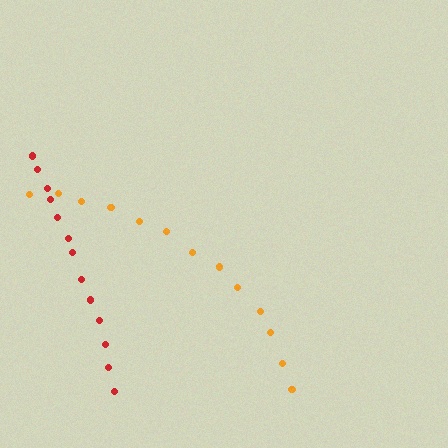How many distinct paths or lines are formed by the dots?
There are 2 distinct paths.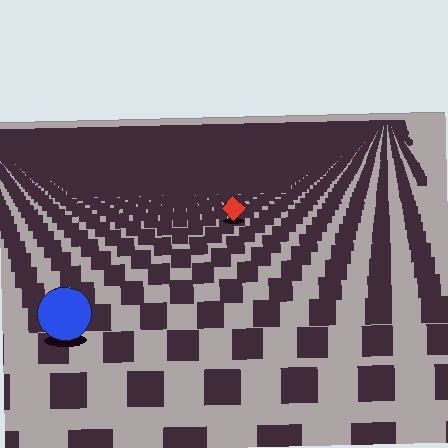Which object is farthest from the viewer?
The red diamond is farthest from the viewer. It appears smaller and the ground texture around it is denser.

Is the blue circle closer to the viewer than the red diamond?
Yes. The blue circle is closer — you can tell from the texture gradient: the ground texture is coarser near it.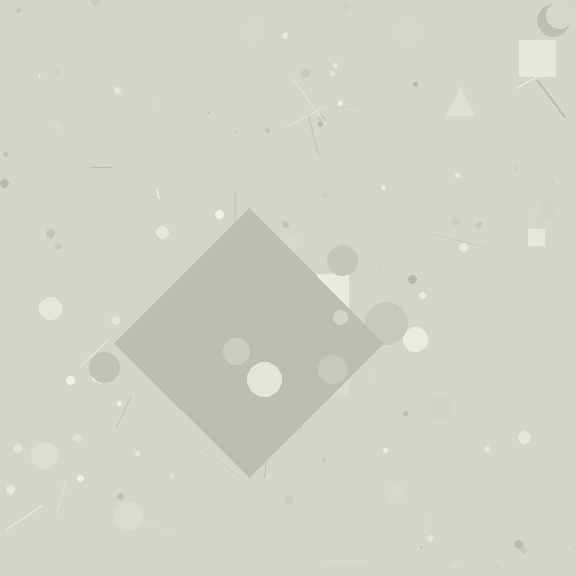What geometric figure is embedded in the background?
A diamond is embedded in the background.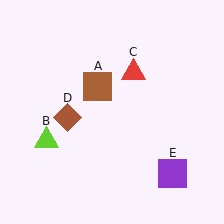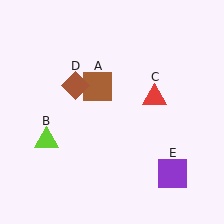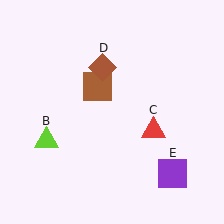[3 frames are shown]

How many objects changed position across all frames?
2 objects changed position: red triangle (object C), brown diamond (object D).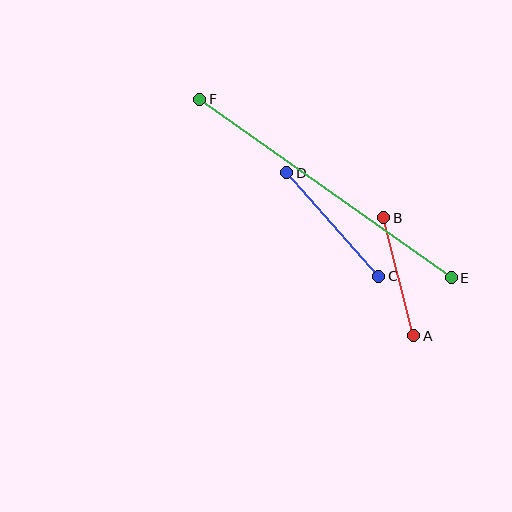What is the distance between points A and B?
The distance is approximately 122 pixels.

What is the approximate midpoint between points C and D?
The midpoint is at approximately (333, 225) pixels.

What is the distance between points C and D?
The distance is approximately 138 pixels.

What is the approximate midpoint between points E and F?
The midpoint is at approximately (325, 188) pixels.